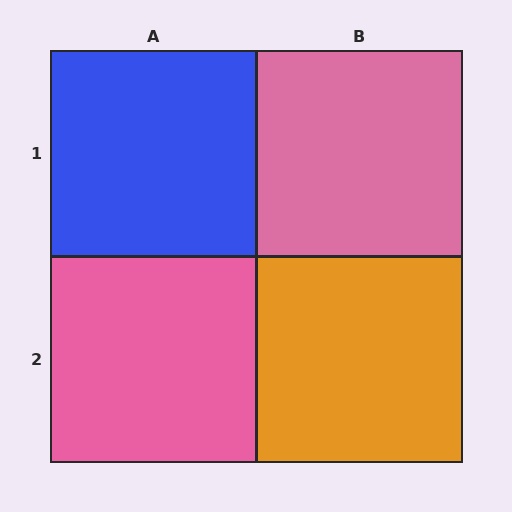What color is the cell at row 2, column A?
Pink.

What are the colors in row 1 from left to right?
Blue, pink.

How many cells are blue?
1 cell is blue.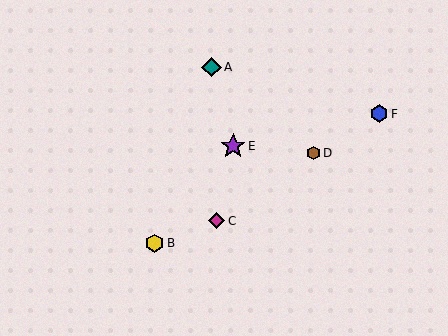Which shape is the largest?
The purple star (labeled E) is the largest.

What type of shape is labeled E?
Shape E is a purple star.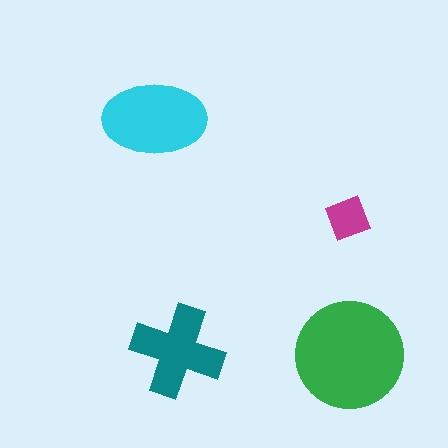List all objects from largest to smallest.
The green circle, the cyan ellipse, the teal cross, the magenta diamond.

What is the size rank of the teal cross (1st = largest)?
3rd.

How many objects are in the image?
There are 4 objects in the image.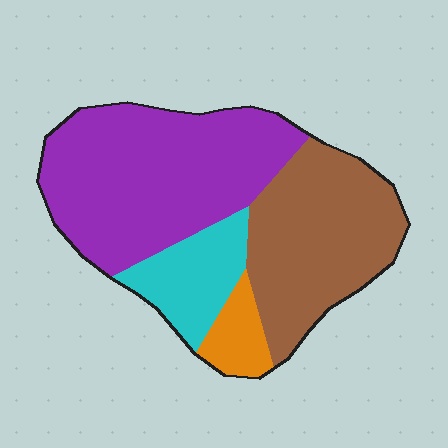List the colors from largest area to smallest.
From largest to smallest: purple, brown, cyan, orange.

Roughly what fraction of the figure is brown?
Brown takes up about one third (1/3) of the figure.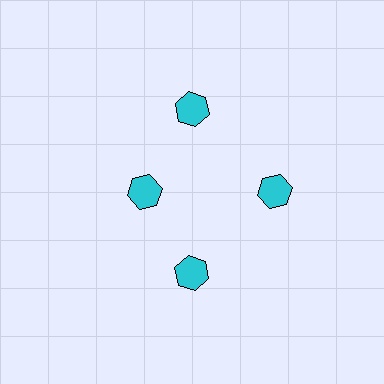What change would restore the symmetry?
The symmetry would be restored by moving it outward, back onto the ring so that all 4 hexagons sit at equal angles and equal distance from the center.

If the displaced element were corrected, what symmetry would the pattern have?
It would have 4-fold rotational symmetry — the pattern would map onto itself every 90 degrees.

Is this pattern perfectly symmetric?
No. The 4 cyan hexagons are arranged in a ring, but one element near the 9 o'clock position is pulled inward toward the center, breaking the 4-fold rotational symmetry.